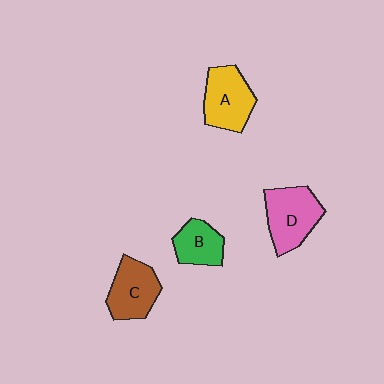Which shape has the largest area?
Shape D (pink).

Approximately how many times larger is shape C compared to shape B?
Approximately 1.3 times.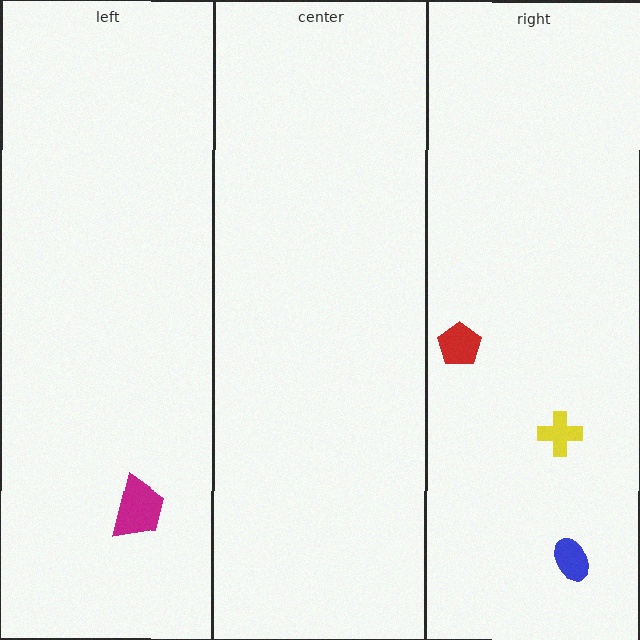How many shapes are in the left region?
1.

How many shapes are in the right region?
3.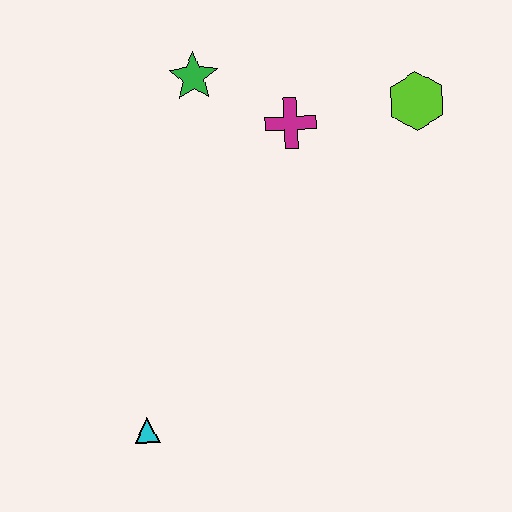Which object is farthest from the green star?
The cyan triangle is farthest from the green star.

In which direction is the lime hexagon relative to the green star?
The lime hexagon is to the right of the green star.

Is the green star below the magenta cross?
No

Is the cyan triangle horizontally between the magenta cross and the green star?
No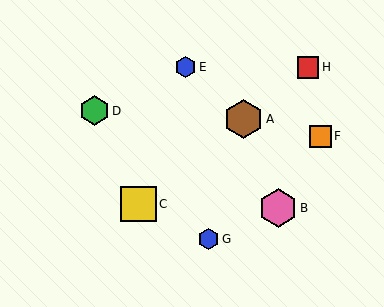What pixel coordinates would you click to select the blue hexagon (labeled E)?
Click at (186, 67) to select the blue hexagon E.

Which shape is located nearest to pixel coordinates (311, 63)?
The red square (labeled H) at (308, 67) is nearest to that location.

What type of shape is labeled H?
Shape H is a red square.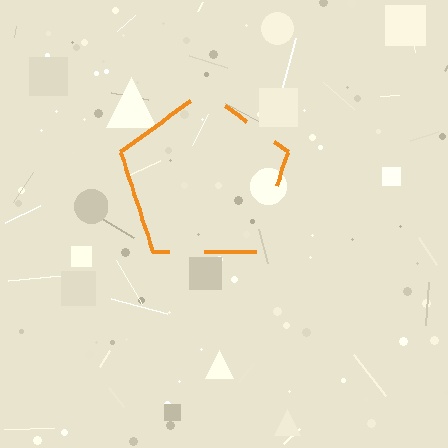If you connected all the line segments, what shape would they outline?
They would outline a pentagon.